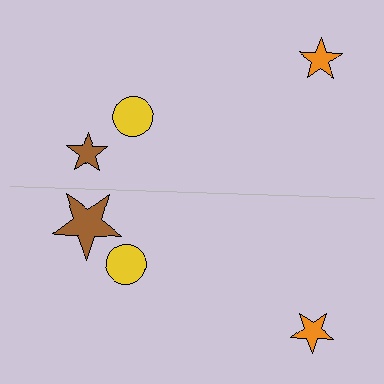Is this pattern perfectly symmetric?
No, the pattern is not perfectly symmetric. The brown star on the bottom side has a different size than its mirror counterpart.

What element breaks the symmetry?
The brown star on the bottom side has a different size than its mirror counterpart.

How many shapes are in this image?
There are 6 shapes in this image.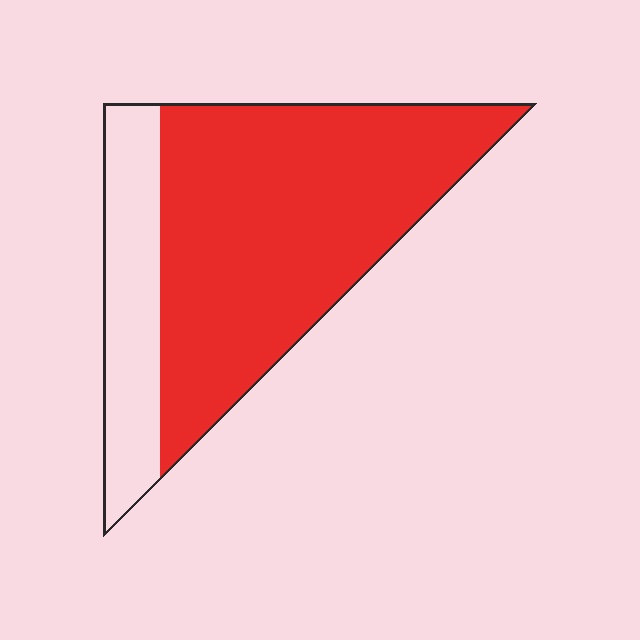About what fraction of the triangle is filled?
About three quarters (3/4).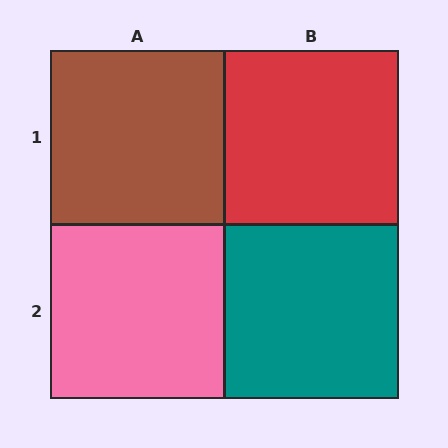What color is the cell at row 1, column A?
Brown.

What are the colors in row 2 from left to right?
Pink, teal.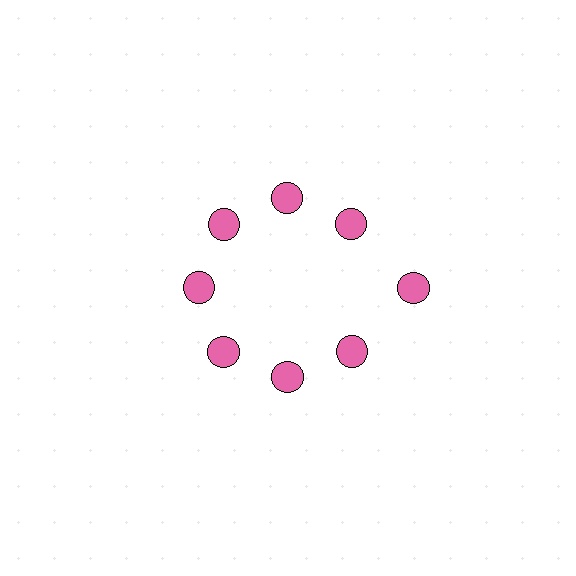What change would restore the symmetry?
The symmetry would be restored by moving it inward, back onto the ring so that all 8 circles sit at equal angles and equal distance from the center.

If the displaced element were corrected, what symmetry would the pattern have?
It would have 8-fold rotational symmetry — the pattern would map onto itself every 45 degrees.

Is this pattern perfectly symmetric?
No. The 8 pink circles are arranged in a ring, but one element near the 3 o'clock position is pushed outward from the center, breaking the 8-fold rotational symmetry.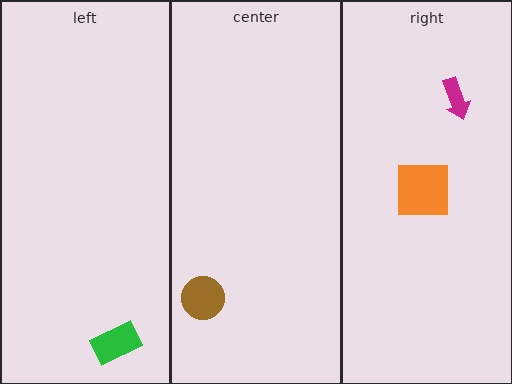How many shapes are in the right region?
2.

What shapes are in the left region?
The green rectangle.